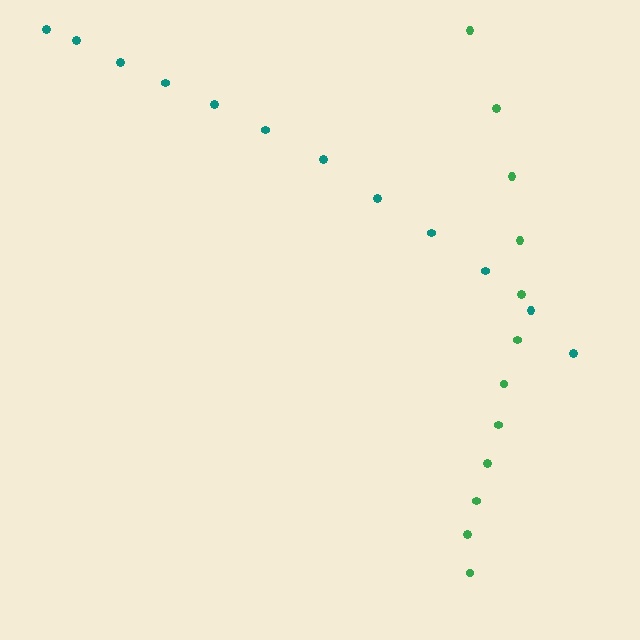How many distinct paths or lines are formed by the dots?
There are 2 distinct paths.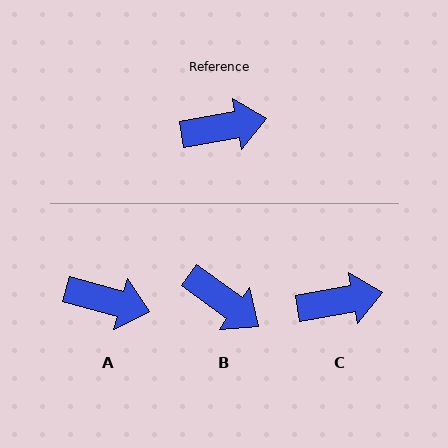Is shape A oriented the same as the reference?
No, it is off by about 26 degrees.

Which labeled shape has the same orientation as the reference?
C.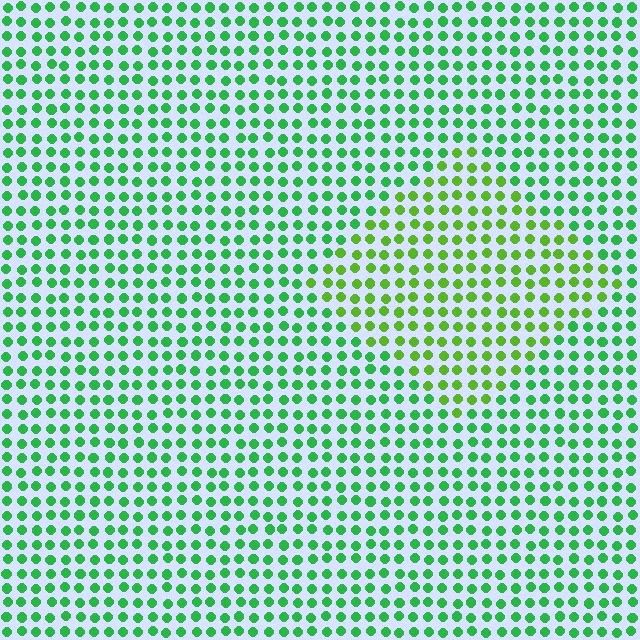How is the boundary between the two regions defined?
The boundary is defined purely by a slight shift in hue (about 33 degrees). Spacing, size, and orientation are identical on both sides.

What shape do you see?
I see a diamond.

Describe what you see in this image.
The image is filled with small green elements in a uniform arrangement. A diamond-shaped region is visible where the elements are tinted to a slightly different hue, forming a subtle color boundary.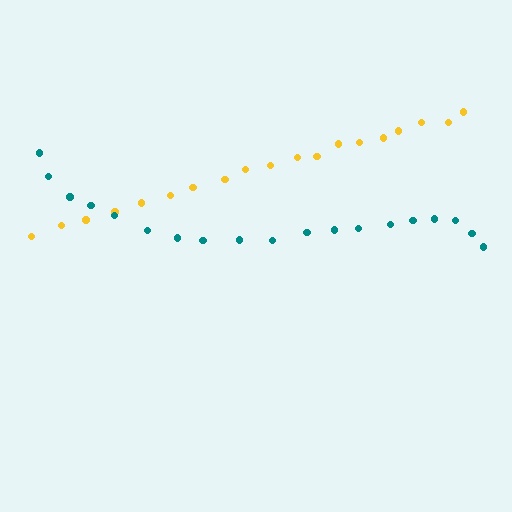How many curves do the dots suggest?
There are 2 distinct paths.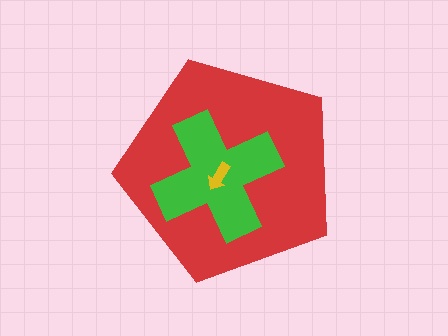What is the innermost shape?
The yellow arrow.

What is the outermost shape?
The red pentagon.